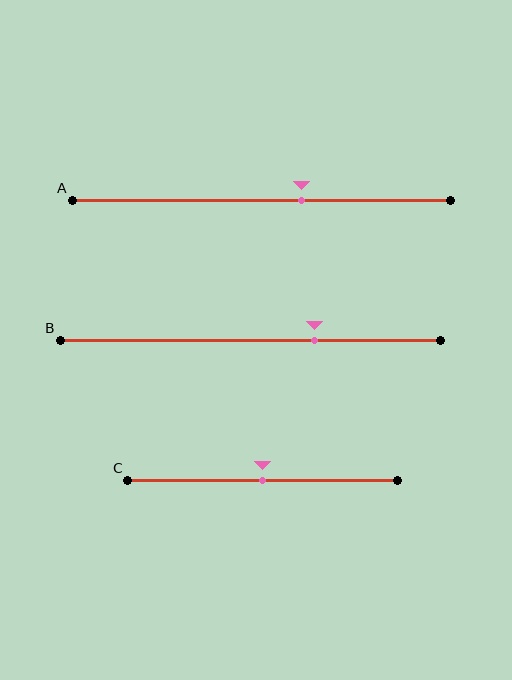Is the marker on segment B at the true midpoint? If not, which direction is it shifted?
No, the marker on segment B is shifted to the right by about 17% of the segment length.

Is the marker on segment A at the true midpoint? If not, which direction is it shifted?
No, the marker on segment A is shifted to the right by about 11% of the segment length.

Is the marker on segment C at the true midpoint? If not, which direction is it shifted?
Yes, the marker on segment C is at the true midpoint.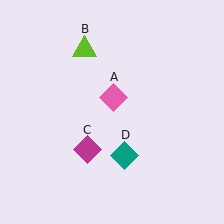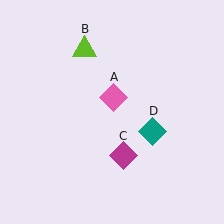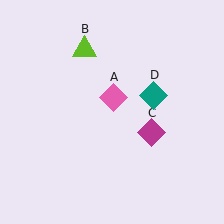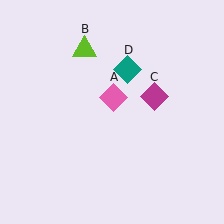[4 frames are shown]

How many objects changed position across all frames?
2 objects changed position: magenta diamond (object C), teal diamond (object D).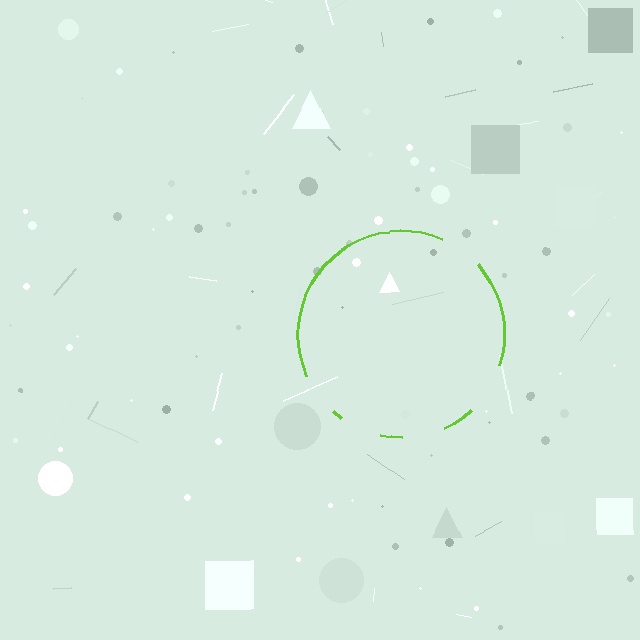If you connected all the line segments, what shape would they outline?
They would outline a circle.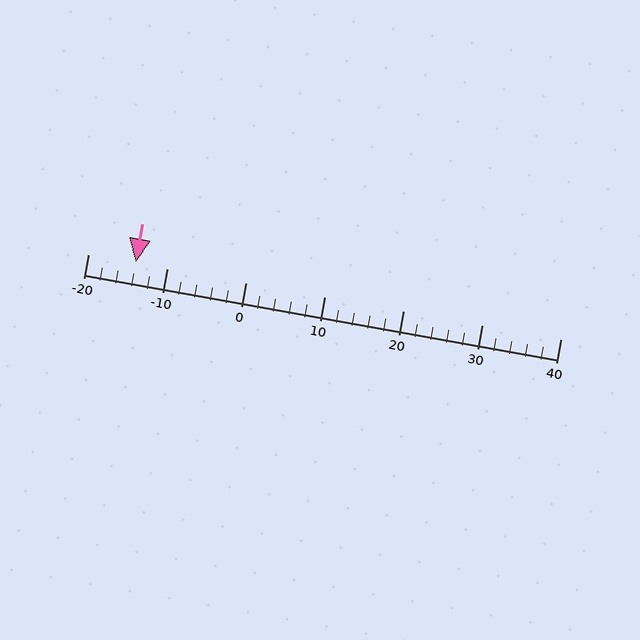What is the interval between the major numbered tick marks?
The major tick marks are spaced 10 units apart.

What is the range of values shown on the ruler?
The ruler shows values from -20 to 40.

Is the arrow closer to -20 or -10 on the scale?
The arrow is closer to -10.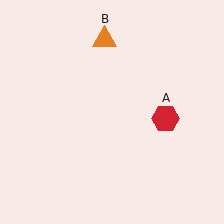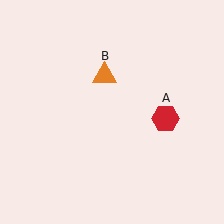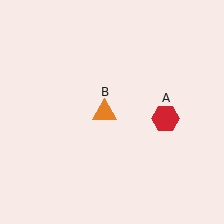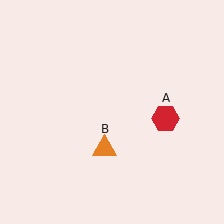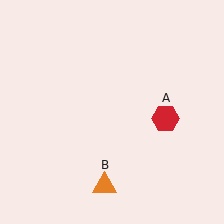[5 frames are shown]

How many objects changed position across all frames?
1 object changed position: orange triangle (object B).